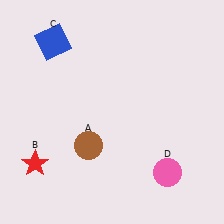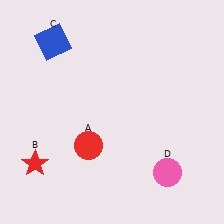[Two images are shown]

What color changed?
The circle (A) changed from brown in Image 1 to red in Image 2.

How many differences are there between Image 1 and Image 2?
There is 1 difference between the two images.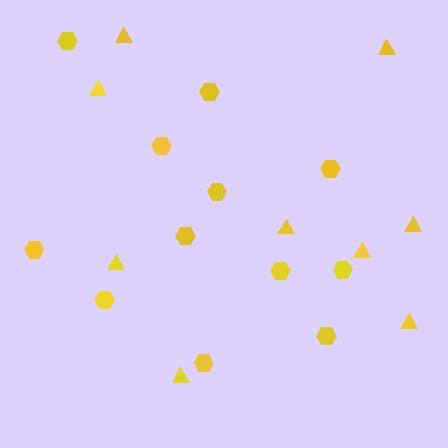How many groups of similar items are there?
There are 2 groups: one group of triangles (9) and one group of hexagons (12).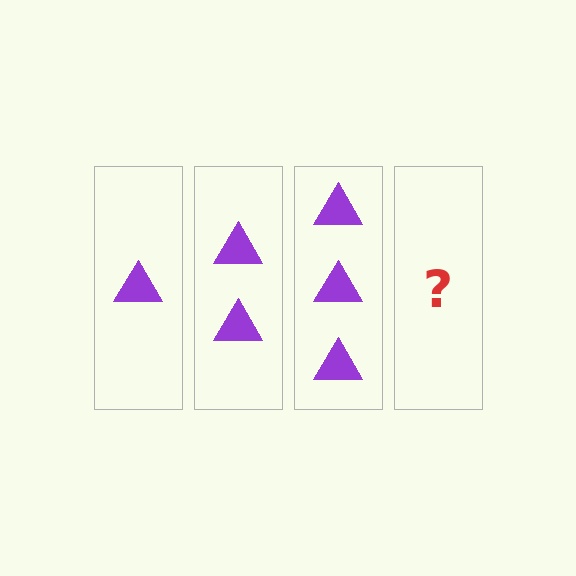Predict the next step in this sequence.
The next step is 4 triangles.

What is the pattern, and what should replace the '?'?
The pattern is that each step adds one more triangle. The '?' should be 4 triangles.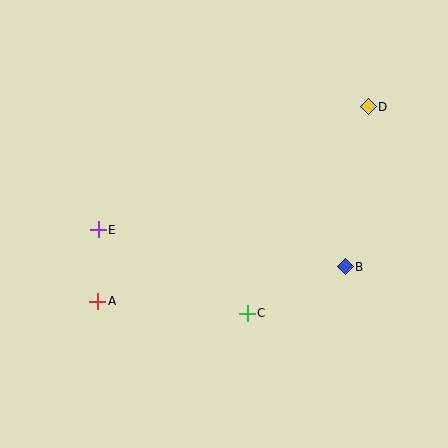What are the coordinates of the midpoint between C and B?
The midpoint between C and B is at (296, 290).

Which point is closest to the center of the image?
Point C at (247, 313) is closest to the center.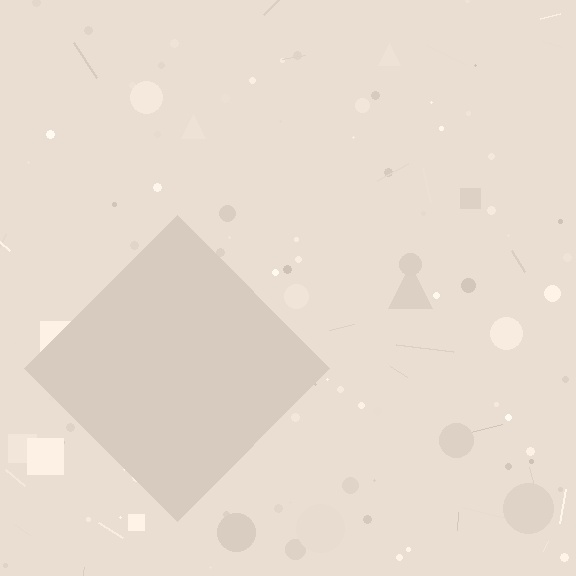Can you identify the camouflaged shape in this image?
The camouflaged shape is a diamond.